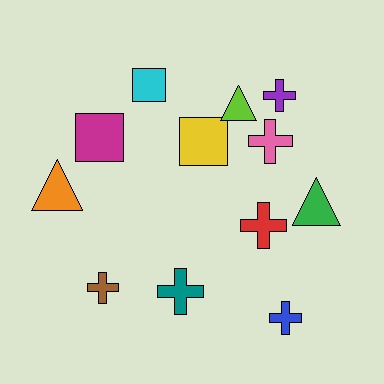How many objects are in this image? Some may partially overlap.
There are 12 objects.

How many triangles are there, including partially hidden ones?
There are 3 triangles.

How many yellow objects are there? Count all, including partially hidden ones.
There is 1 yellow object.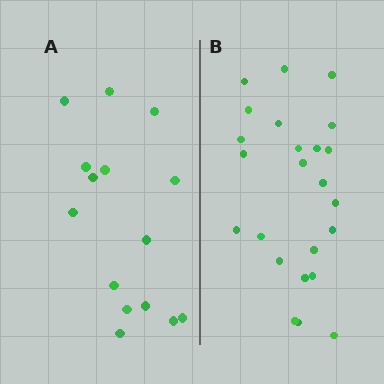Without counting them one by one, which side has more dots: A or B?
Region B (the right region) has more dots.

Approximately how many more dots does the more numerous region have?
Region B has roughly 8 or so more dots than region A.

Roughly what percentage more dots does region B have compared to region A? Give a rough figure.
About 60% more.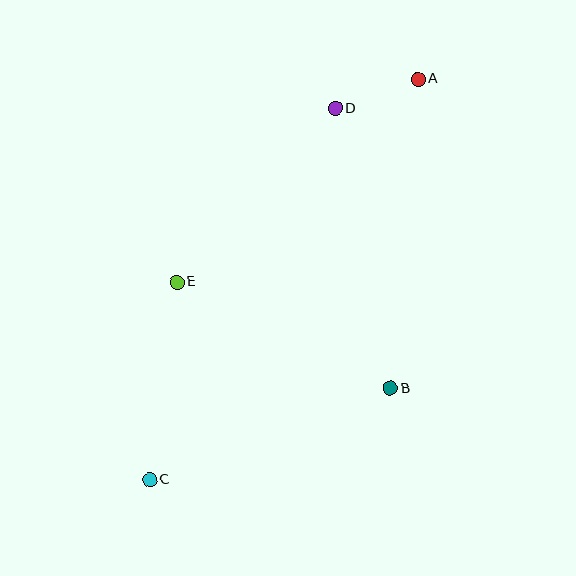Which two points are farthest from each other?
Points A and C are farthest from each other.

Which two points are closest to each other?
Points A and D are closest to each other.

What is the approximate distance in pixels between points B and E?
The distance between B and E is approximately 238 pixels.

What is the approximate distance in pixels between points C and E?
The distance between C and E is approximately 199 pixels.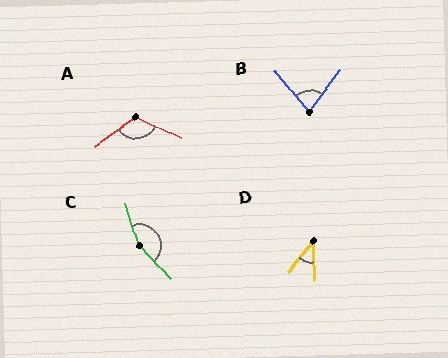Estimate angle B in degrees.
Approximately 76 degrees.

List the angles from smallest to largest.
D (40°), B (76°), A (120°), C (154°).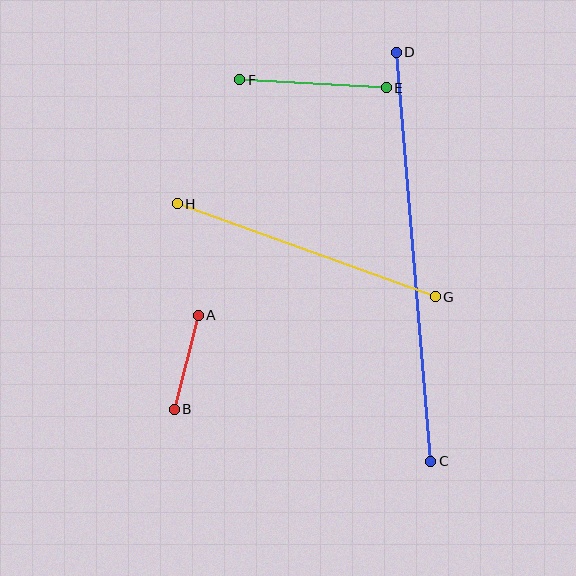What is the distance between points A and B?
The distance is approximately 97 pixels.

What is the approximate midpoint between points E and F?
The midpoint is at approximately (313, 84) pixels.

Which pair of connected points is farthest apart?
Points C and D are farthest apart.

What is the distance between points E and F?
The distance is approximately 147 pixels.